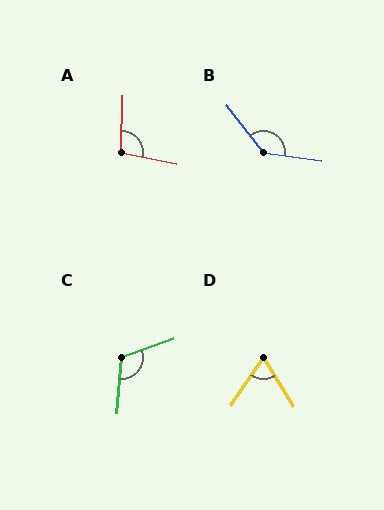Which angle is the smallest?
D, at approximately 66 degrees.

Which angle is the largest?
B, at approximately 135 degrees.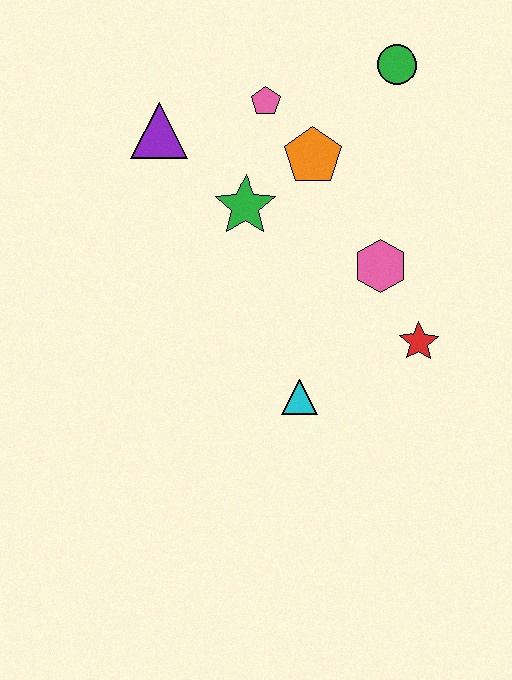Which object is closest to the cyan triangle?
The red star is closest to the cyan triangle.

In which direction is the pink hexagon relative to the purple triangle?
The pink hexagon is to the right of the purple triangle.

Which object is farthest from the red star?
The purple triangle is farthest from the red star.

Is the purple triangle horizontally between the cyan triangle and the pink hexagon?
No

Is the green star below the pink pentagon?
Yes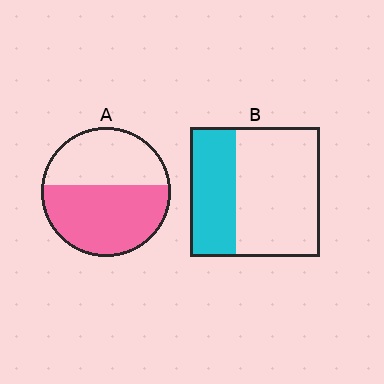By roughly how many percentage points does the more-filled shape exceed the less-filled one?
By roughly 20 percentage points (A over B).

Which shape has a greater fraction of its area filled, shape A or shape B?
Shape A.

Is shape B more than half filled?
No.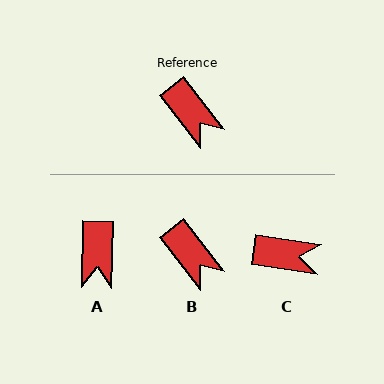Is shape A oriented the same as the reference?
No, it is off by about 39 degrees.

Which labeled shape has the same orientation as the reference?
B.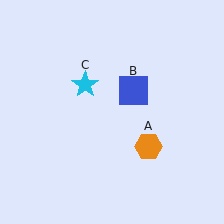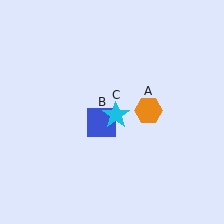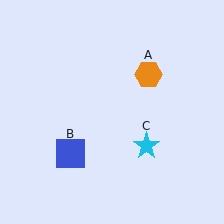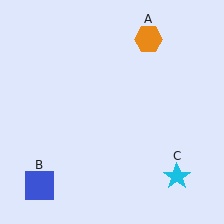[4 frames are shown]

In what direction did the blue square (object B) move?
The blue square (object B) moved down and to the left.